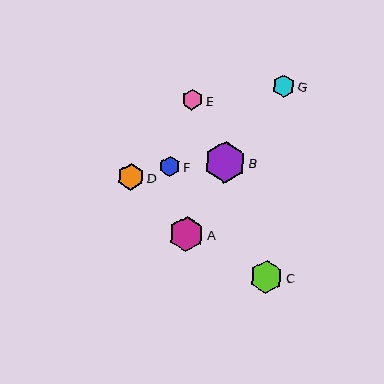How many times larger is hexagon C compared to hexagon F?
Hexagon C is approximately 1.6 times the size of hexagon F.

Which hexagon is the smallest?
Hexagon F is the smallest with a size of approximately 20 pixels.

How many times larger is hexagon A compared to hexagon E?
Hexagon A is approximately 1.7 times the size of hexagon E.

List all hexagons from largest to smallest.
From largest to smallest: B, A, C, D, G, E, F.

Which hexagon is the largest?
Hexagon B is the largest with a size of approximately 41 pixels.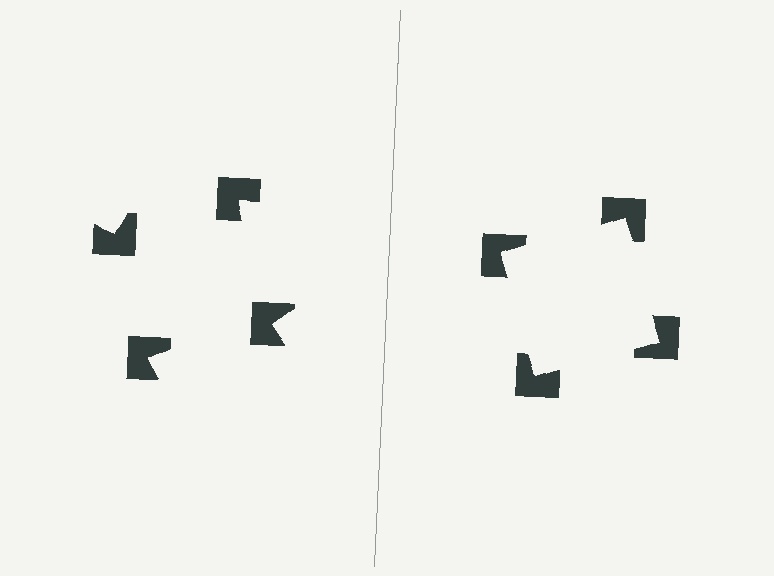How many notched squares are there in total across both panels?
8 — 4 on each side.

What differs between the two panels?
The notched squares are positioned identically on both sides; only the wedge orientations differ. On the right they align to a square; on the left they are misaligned.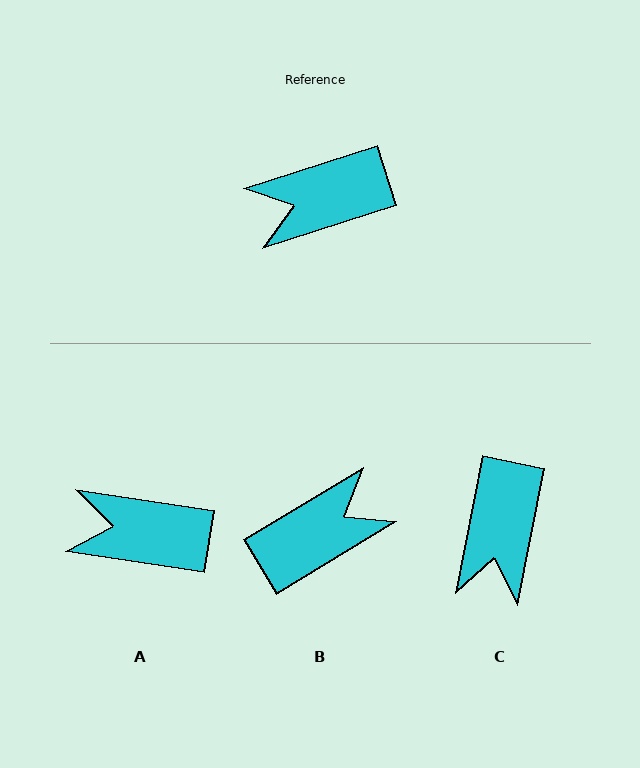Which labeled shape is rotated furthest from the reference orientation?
B, about 167 degrees away.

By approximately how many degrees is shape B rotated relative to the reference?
Approximately 167 degrees clockwise.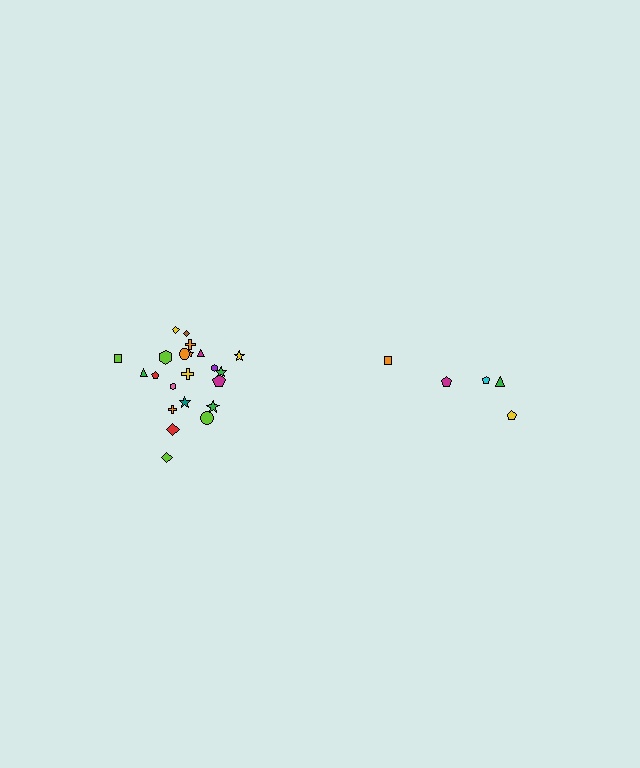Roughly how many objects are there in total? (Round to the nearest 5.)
Roughly 25 objects in total.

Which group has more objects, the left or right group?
The left group.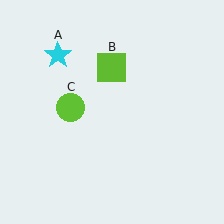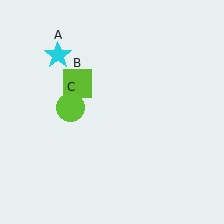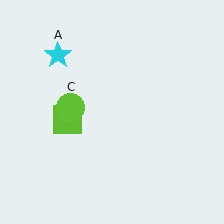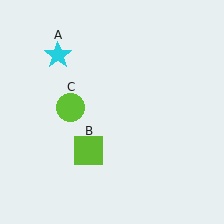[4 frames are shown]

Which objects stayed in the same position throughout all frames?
Cyan star (object A) and lime circle (object C) remained stationary.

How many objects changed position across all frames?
1 object changed position: lime square (object B).